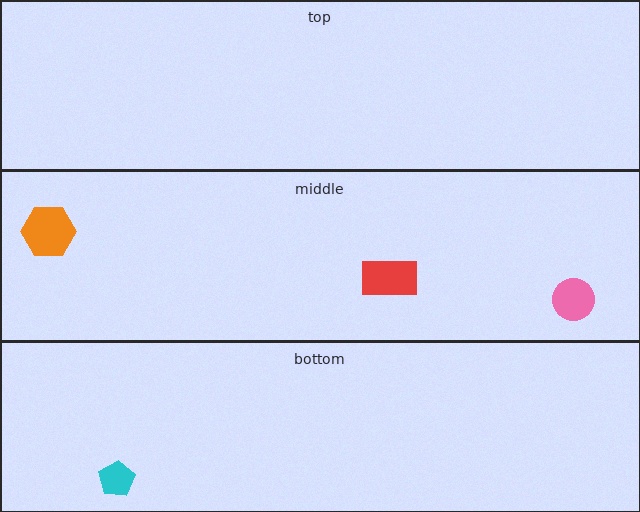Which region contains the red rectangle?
The middle region.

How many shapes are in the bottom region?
1.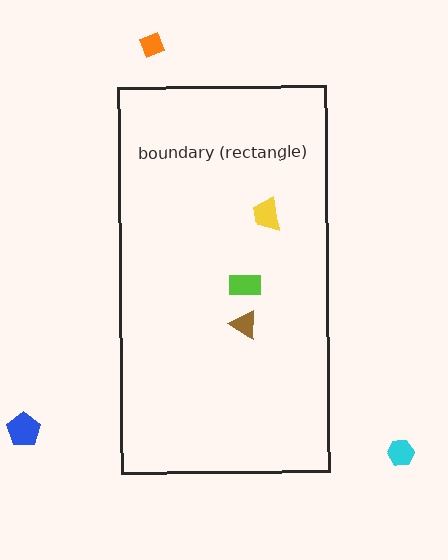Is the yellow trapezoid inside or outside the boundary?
Inside.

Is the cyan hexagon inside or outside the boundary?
Outside.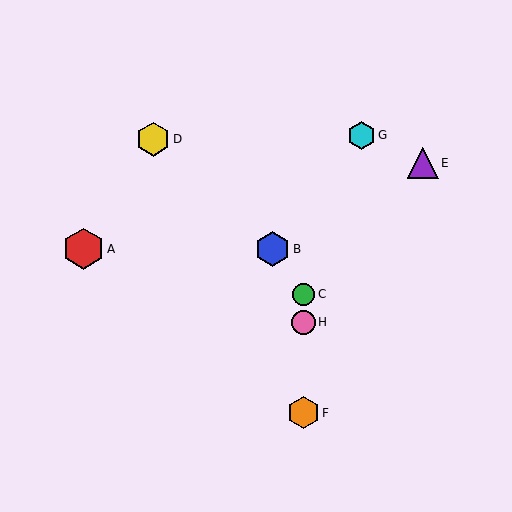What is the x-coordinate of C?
Object C is at x≈303.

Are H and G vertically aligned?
No, H is at x≈303 and G is at x≈361.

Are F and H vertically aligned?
Yes, both are at x≈303.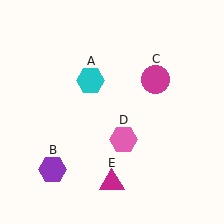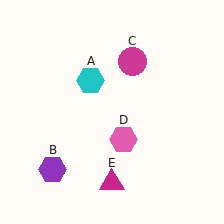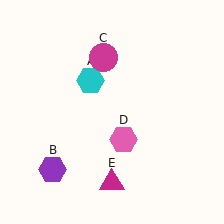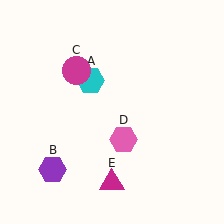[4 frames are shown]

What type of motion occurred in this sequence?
The magenta circle (object C) rotated counterclockwise around the center of the scene.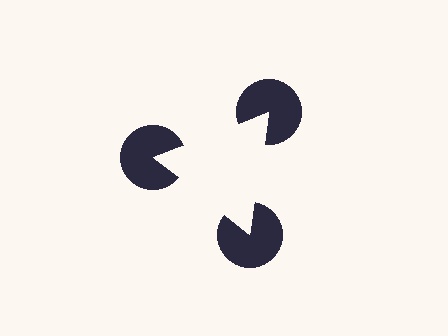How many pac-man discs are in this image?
There are 3 — one at each vertex of the illusory triangle.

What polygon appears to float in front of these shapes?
An illusory triangle — its edges are inferred from the aligned wedge cuts in the pac-man discs, not physically drawn.